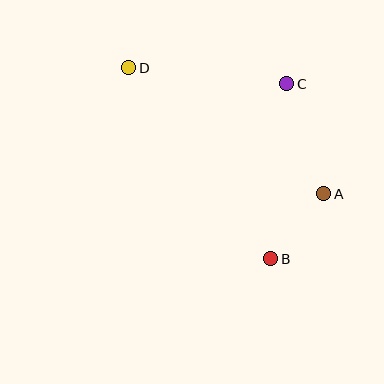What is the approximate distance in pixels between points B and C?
The distance between B and C is approximately 176 pixels.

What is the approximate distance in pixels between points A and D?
The distance between A and D is approximately 232 pixels.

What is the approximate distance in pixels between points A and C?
The distance between A and C is approximately 116 pixels.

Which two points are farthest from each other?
Points B and D are farthest from each other.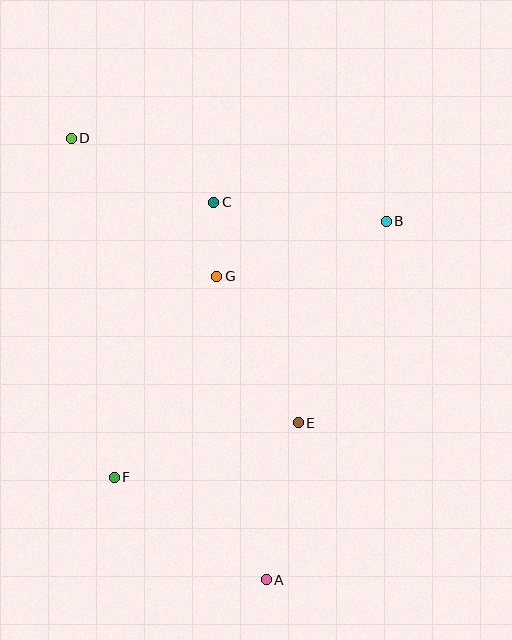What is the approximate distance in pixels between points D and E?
The distance between D and E is approximately 364 pixels.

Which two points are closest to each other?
Points C and G are closest to each other.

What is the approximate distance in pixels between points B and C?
The distance between B and C is approximately 174 pixels.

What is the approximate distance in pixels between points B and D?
The distance between B and D is approximately 326 pixels.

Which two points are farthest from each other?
Points A and D are farthest from each other.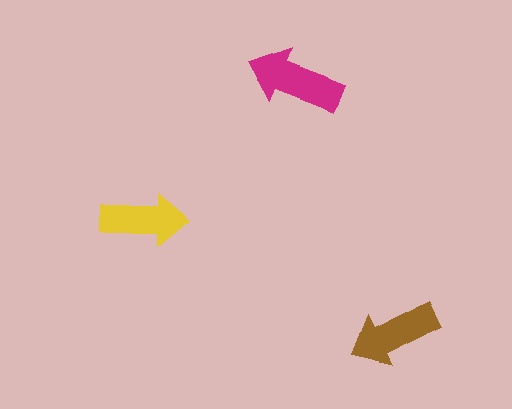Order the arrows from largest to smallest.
the magenta one, the brown one, the yellow one.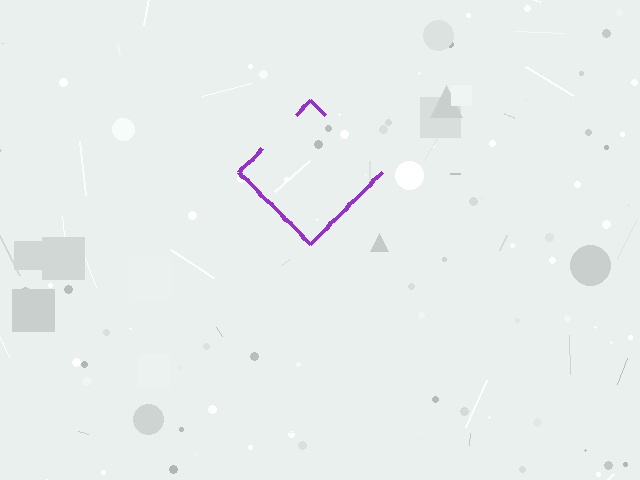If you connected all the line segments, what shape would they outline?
They would outline a diamond.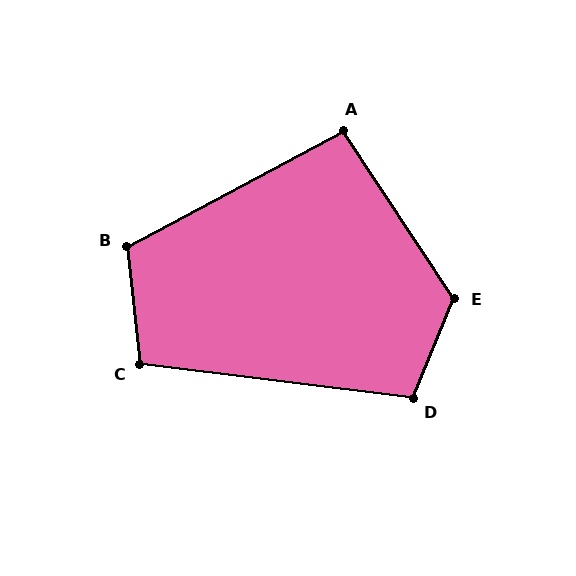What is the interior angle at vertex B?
Approximately 112 degrees (obtuse).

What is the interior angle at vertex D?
Approximately 105 degrees (obtuse).